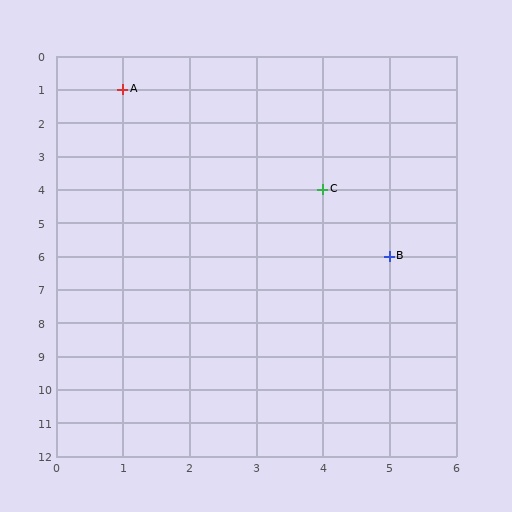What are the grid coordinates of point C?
Point C is at grid coordinates (4, 4).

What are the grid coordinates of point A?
Point A is at grid coordinates (1, 1).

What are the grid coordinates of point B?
Point B is at grid coordinates (5, 6).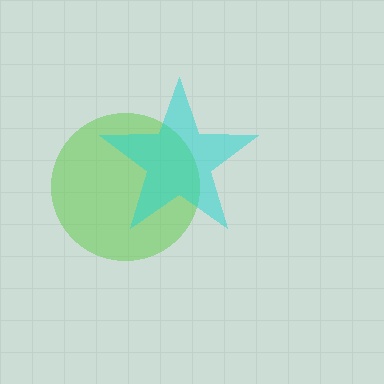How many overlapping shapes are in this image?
There are 2 overlapping shapes in the image.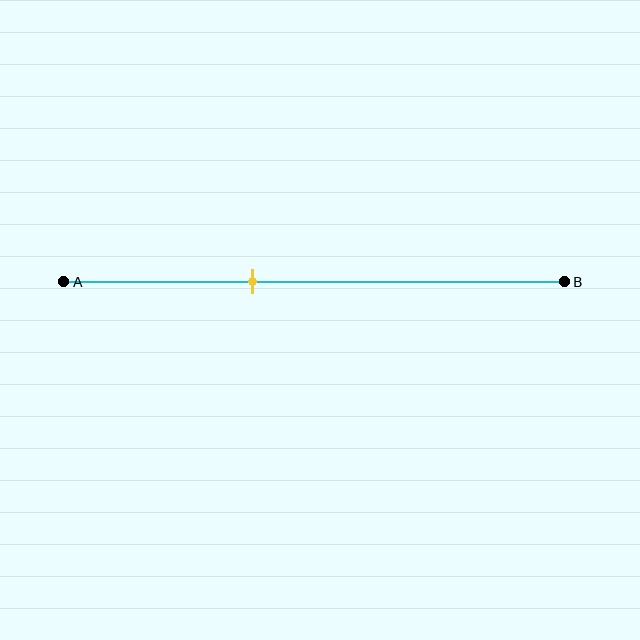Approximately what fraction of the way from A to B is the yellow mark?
The yellow mark is approximately 40% of the way from A to B.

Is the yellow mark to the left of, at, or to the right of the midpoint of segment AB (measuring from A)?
The yellow mark is to the left of the midpoint of segment AB.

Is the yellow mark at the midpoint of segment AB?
No, the mark is at about 40% from A, not at the 50% midpoint.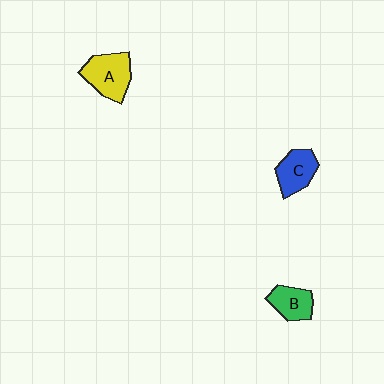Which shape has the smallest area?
Shape B (green).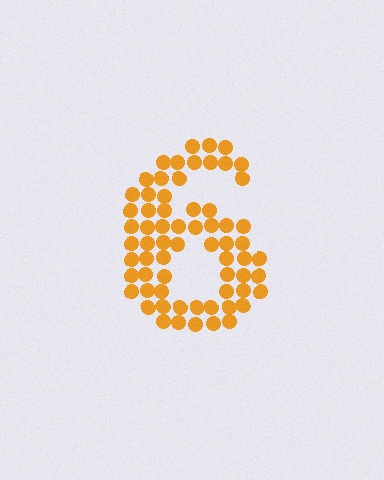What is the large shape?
The large shape is the digit 6.